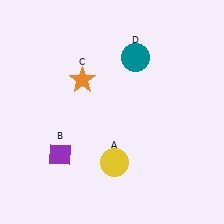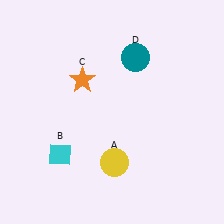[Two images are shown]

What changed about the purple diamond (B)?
In Image 1, B is purple. In Image 2, it changed to cyan.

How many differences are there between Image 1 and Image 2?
There is 1 difference between the two images.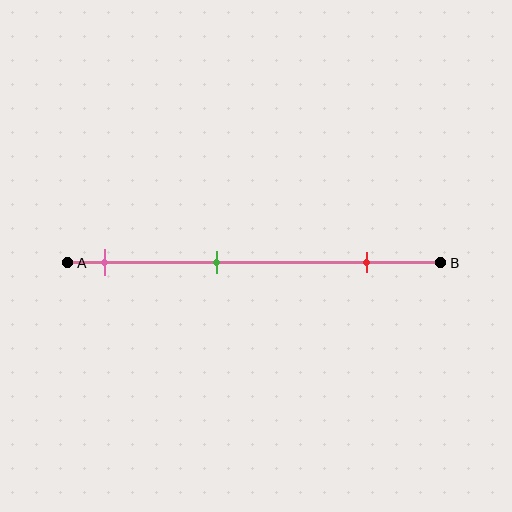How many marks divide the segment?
There are 3 marks dividing the segment.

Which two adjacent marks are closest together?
The pink and green marks are the closest adjacent pair.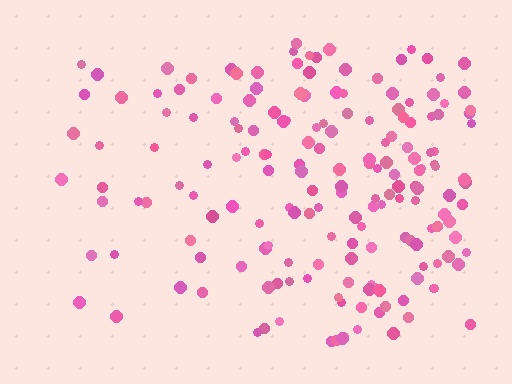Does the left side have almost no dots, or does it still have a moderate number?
Still a moderate number, just noticeably fewer than the right.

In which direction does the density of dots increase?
From left to right, with the right side densest.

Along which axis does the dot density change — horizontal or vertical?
Horizontal.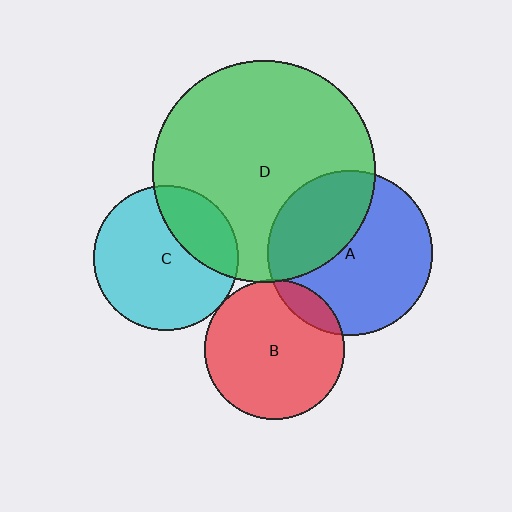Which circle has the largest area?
Circle D (green).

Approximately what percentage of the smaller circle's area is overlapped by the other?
Approximately 5%.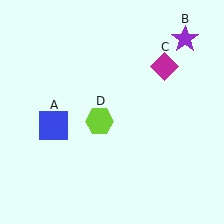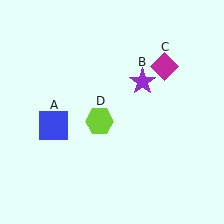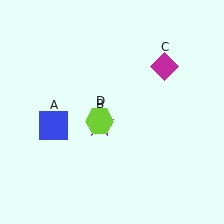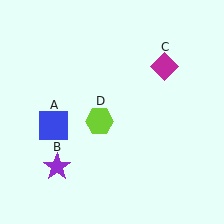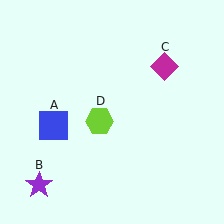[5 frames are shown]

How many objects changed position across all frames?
1 object changed position: purple star (object B).